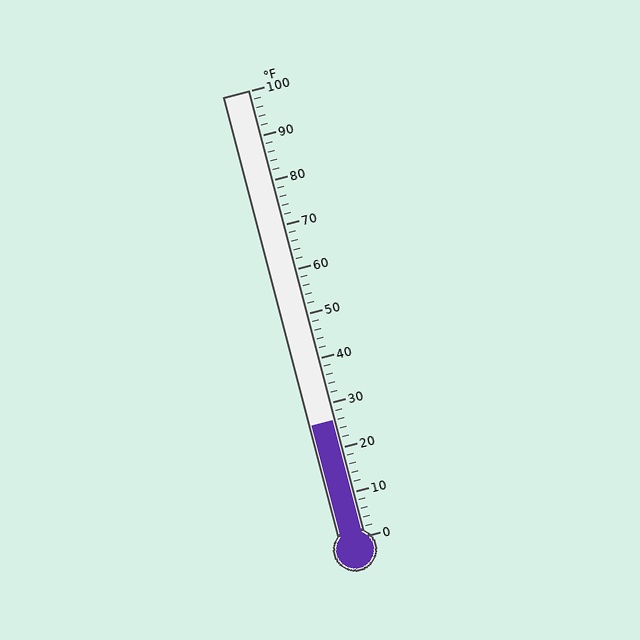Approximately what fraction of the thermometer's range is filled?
The thermometer is filled to approximately 25% of its range.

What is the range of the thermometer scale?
The thermometer scale ranges from 0°F to 100°F.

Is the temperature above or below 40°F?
The temperature is below 40°F.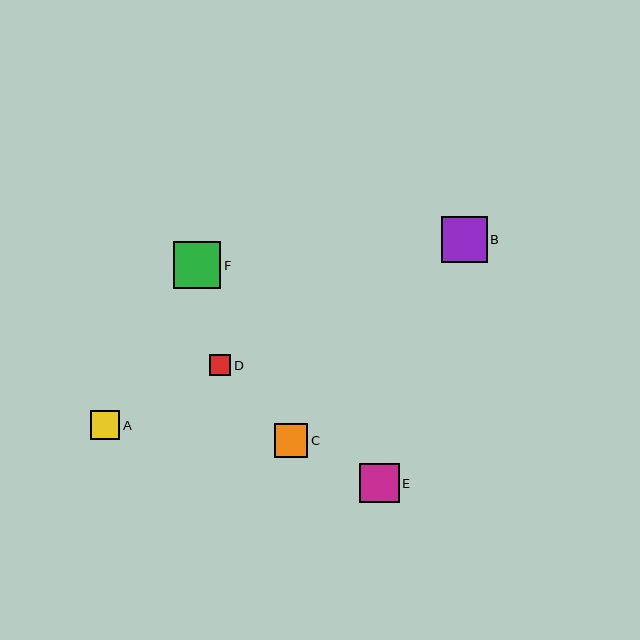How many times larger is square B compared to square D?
Square B is approximately 2.2 times the size of square D.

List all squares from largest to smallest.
From largest to smallest: F, B, E, C, A, D.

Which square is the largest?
Square F is the largest with a size of approximately 47 pixels.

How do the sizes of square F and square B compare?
Square F and square B are approximately the same size.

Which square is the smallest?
Square D is the smallest with a size of approximately 21 pixels.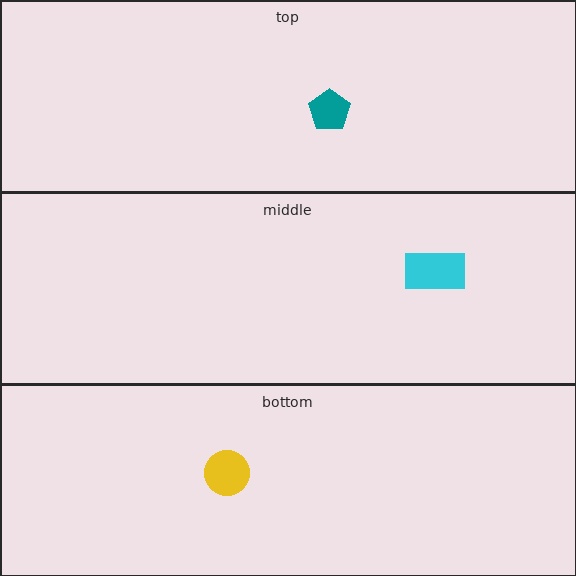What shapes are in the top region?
The teal pentagon.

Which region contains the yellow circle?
The bottom region.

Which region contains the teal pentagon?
The top region.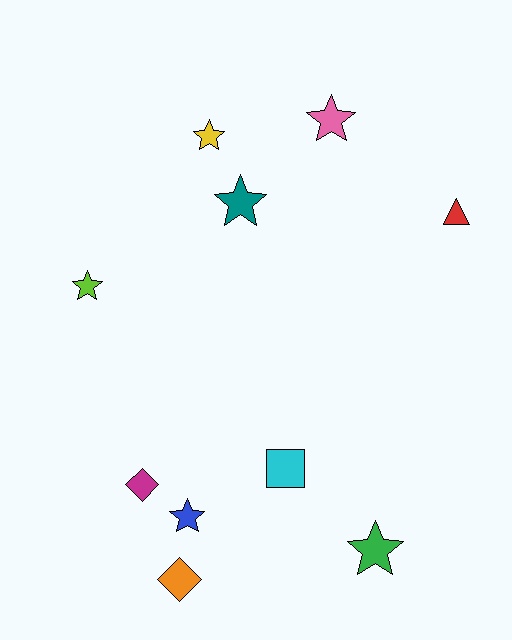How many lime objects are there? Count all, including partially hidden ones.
There is 1 lime object.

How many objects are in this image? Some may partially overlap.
There are 10 objects.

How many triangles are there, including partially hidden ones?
There is 1 triangle.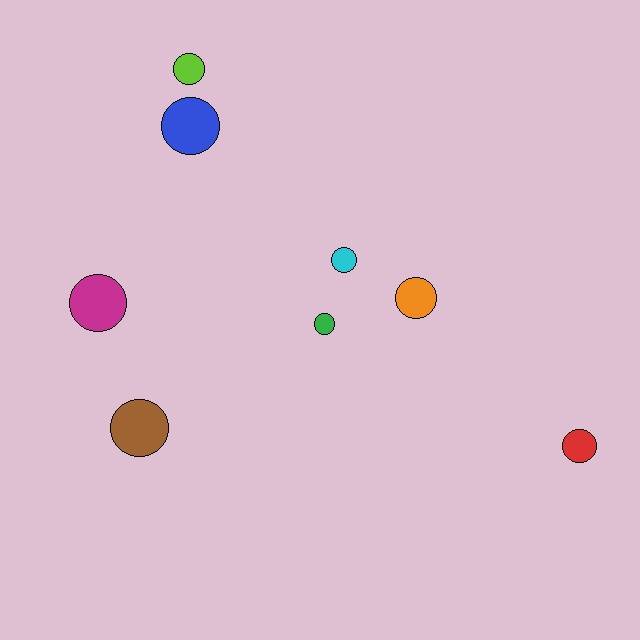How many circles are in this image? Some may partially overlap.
There are 8 circles.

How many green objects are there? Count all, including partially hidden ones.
There is 1 green object.